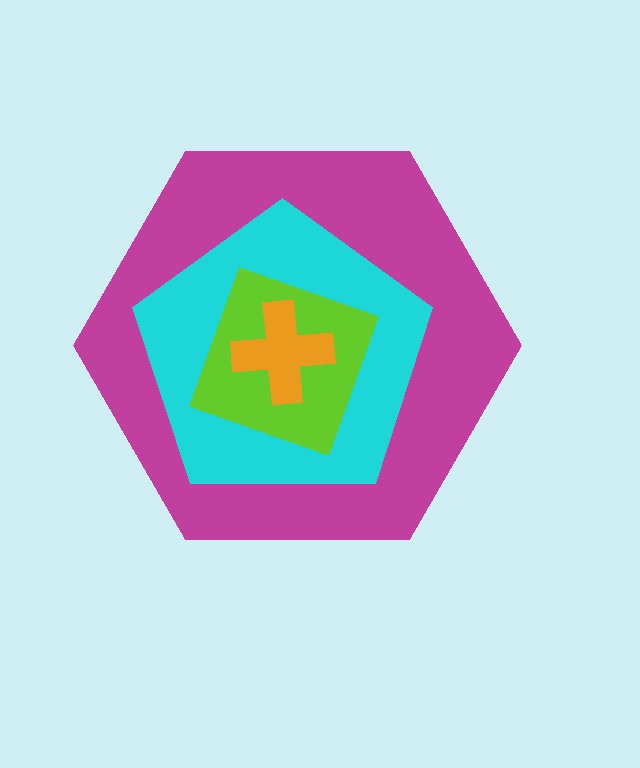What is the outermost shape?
The magenta hexagon.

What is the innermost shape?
The orange cross.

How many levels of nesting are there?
4.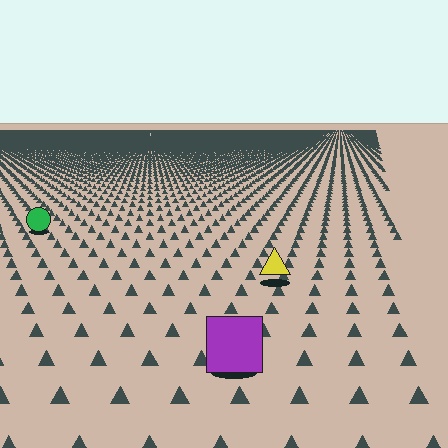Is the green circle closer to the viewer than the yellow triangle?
No. The yellow triangle is closer — you can tell from the texture gradient: the ground texture is coarser near it.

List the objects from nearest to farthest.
From nearest to farthest: the purple square, the yellow triangle, the green circle.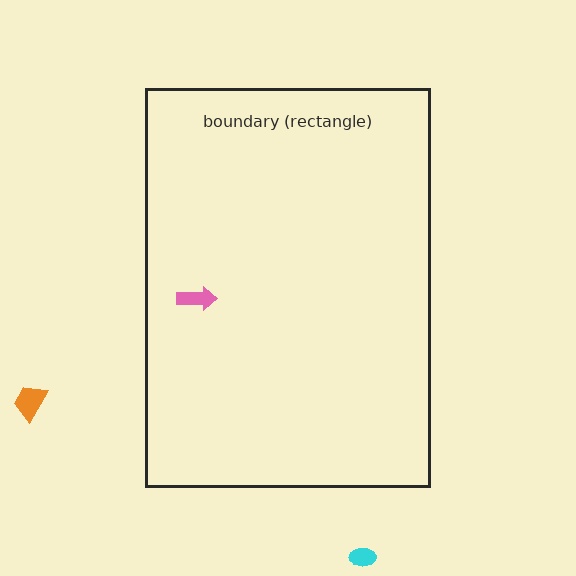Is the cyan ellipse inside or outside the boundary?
Outside.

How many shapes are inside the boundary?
1 inside, 2 outside.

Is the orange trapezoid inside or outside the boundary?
Outside.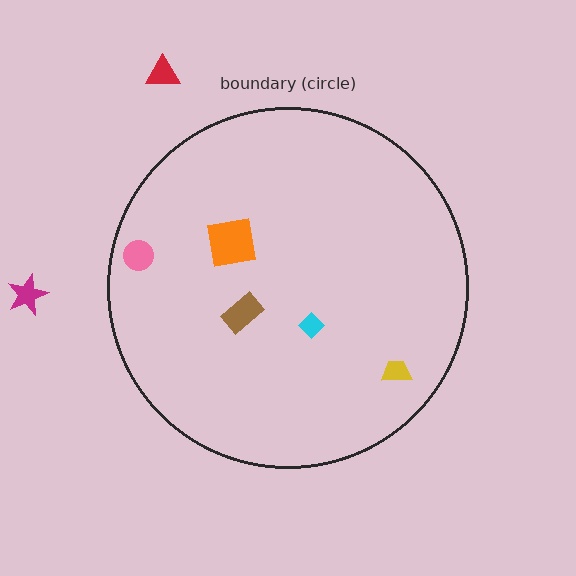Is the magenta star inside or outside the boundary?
Outside.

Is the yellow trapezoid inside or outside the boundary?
Inside.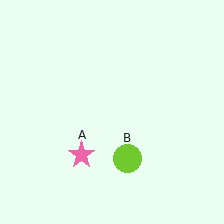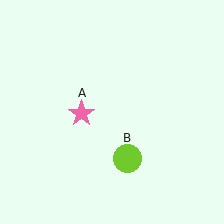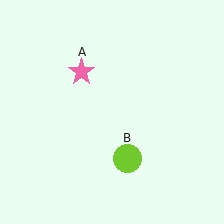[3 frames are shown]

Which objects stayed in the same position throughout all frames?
Lime circle (object B) remained stationary.